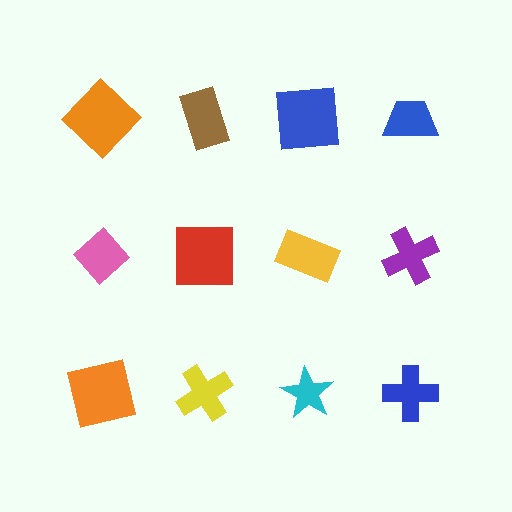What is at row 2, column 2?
A red square.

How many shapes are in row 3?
4 shapes.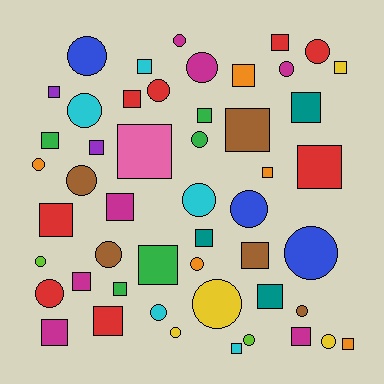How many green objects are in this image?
There are 5 green objects.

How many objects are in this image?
There are 50 objects.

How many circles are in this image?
There are 23 circles.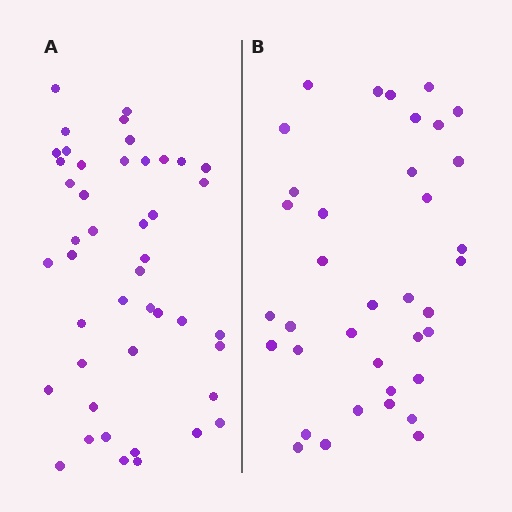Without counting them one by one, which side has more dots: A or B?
Region A (the left region) has more dots.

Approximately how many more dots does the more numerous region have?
Region A has roughly 8 or so more dots than region B.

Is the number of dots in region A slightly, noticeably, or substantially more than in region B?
Region A has only slightly more — the two regions are fairly close. The ratio is roughly 1.2 to 1.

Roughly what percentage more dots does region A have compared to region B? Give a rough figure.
About 20% more.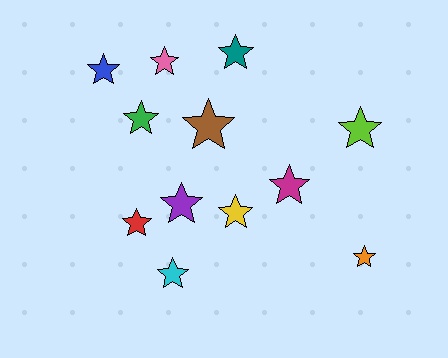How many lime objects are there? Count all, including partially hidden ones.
There is 1 lime object.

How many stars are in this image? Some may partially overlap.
There are 12 stars.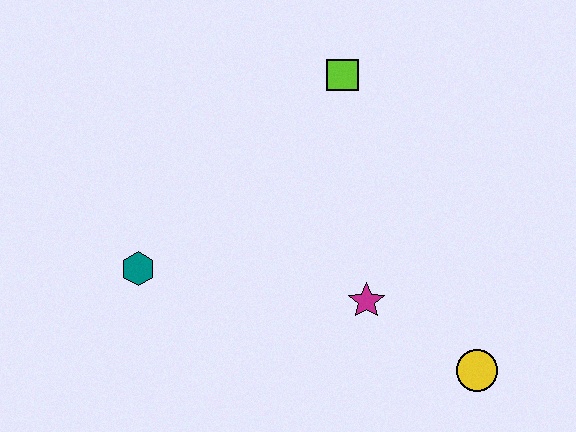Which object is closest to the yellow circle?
The magenta star is closest to the yellow circle.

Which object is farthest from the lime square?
The yellow circle is farthest from the lime square.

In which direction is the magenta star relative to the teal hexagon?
The magenta star is to the right of the teal hexagon.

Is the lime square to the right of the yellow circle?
No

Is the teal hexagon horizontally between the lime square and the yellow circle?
No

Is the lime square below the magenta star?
No